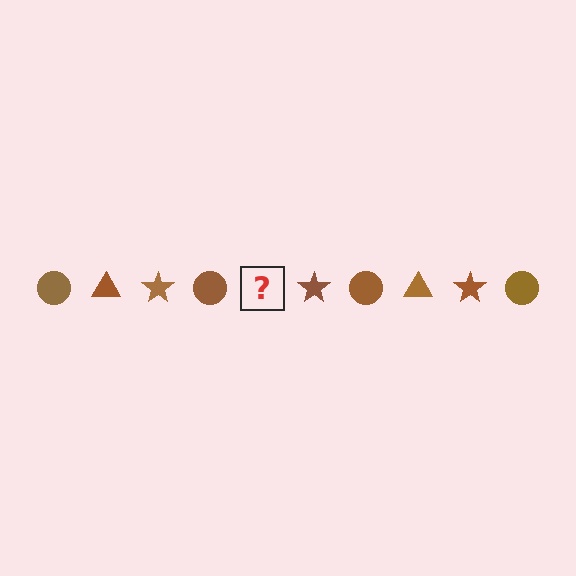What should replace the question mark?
The question mark should be replaced with a brown triangle.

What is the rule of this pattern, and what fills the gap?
The rule is that the pattern cycles through circle, triangle, star shapes in brown. The gap should be filled with a brown triangle.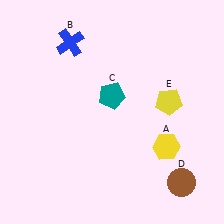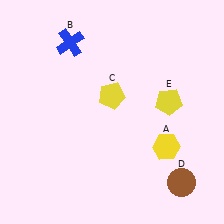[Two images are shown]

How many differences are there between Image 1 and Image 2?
There is 1 difference between the two images.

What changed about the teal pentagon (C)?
In Image 1, C is teal. In Image 2, it changed to yellow.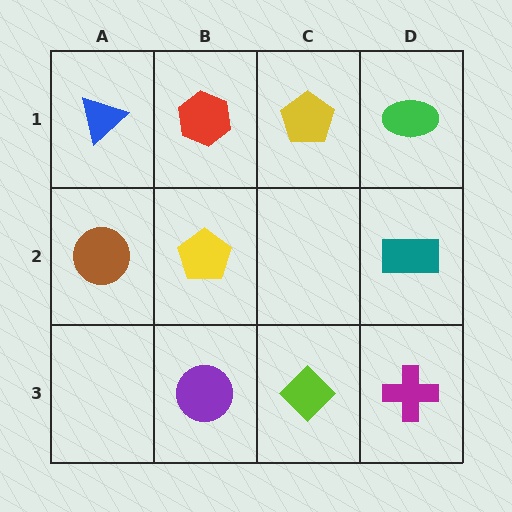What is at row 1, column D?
A green ellipse.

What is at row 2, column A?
A brown circle.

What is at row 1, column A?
A blue triangle.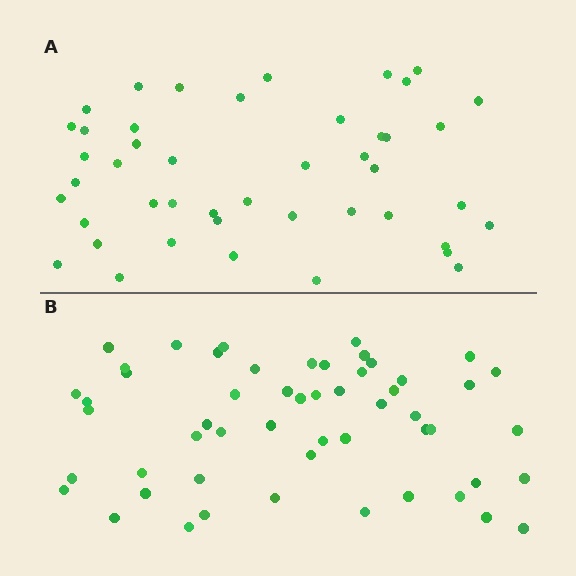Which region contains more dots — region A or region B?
Region B (the bottom region) has more dots.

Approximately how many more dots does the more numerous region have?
Region B has roughly 8 or so more dots than region A.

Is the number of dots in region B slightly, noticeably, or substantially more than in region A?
Region B has only slightly more — the two regions are fairly close. The ratio is roughly 1.2 to 1.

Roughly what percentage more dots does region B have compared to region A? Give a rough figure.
About 20% more.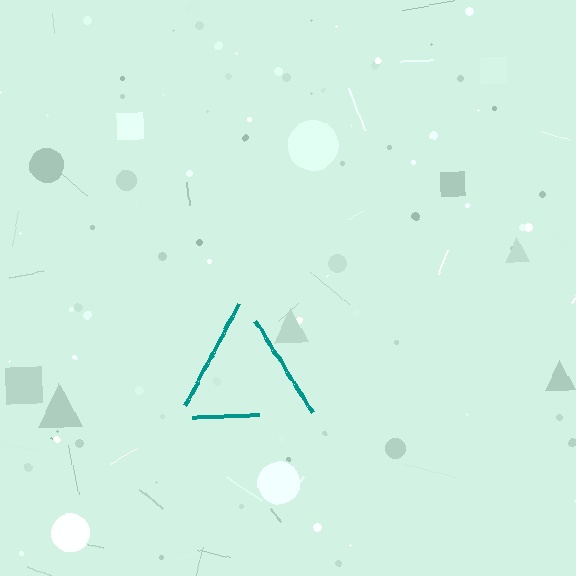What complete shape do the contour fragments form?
The contour fragments form a triangle.